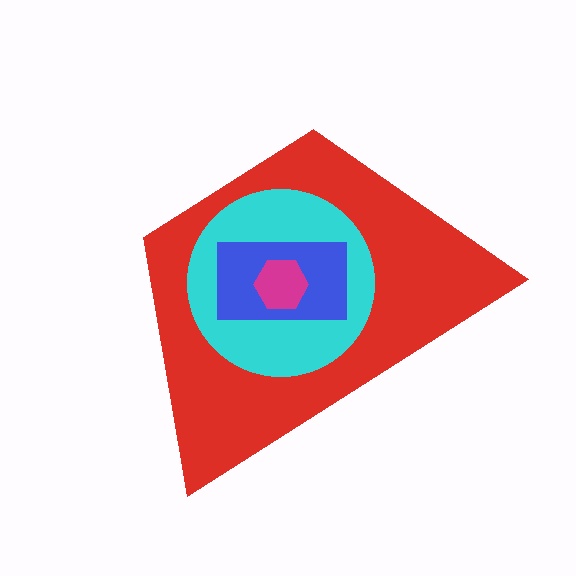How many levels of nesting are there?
4.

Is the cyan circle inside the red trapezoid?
Yes.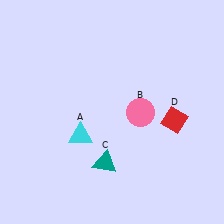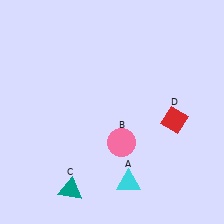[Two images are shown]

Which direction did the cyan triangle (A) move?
The cyan triangle (A) moved right.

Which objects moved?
The objects that moved are: the cyan triangle (A), the pink circle (B), the teal triangle (C).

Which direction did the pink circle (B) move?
The pink circle (B) moved down.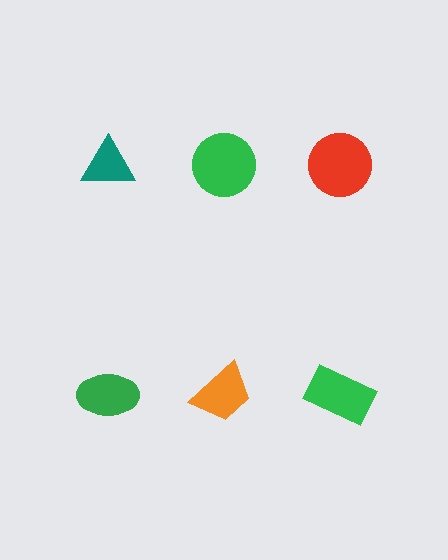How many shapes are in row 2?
3 shapes.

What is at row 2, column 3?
A green rectangle.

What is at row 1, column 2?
A green circle.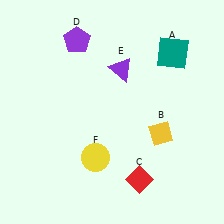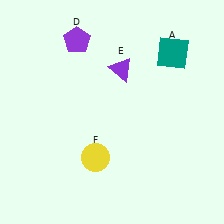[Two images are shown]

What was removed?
The red diamond (C), the yellow diamond (B) were removed in Image 2.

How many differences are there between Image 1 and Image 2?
There are 2 differences between the two images.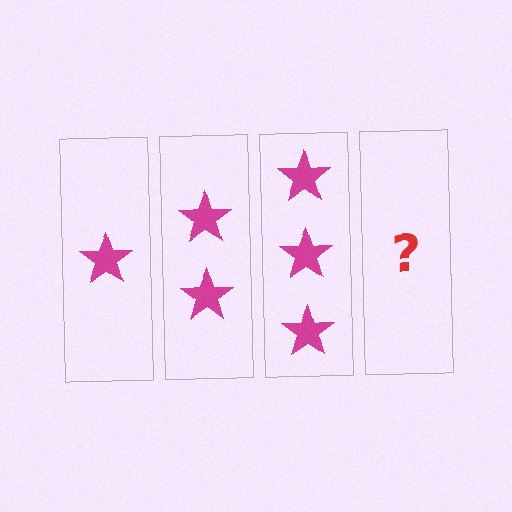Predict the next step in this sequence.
The next step is 4 stars.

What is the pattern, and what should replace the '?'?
The pattern is that each step adds one more star. The '?' should be 4 stars.